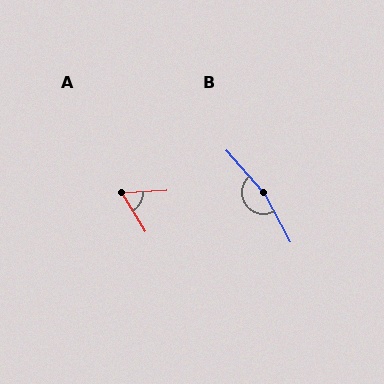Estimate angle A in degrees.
Approximately 61 degrees.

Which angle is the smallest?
A, at approximately 61 degrees.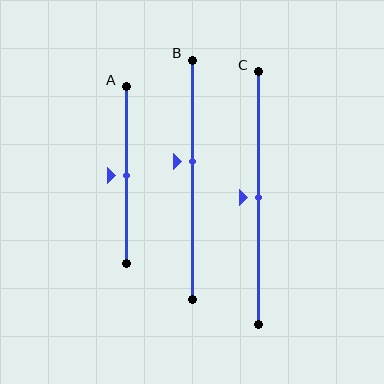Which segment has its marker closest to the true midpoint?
Segment A has its marker closest to the true midpoint.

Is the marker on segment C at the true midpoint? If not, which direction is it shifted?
Yes, the marker on segment C is at the true midpoint.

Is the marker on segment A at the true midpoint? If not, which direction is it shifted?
Yes, the marker on segment A is at the true midpoint.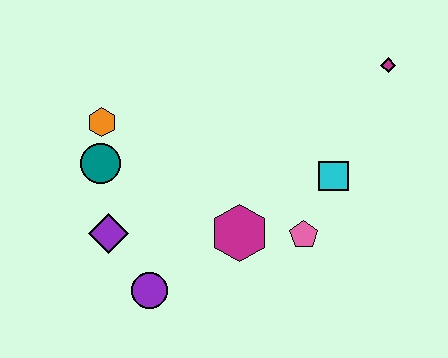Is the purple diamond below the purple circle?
No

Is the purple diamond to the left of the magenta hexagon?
Yes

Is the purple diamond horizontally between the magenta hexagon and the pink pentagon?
No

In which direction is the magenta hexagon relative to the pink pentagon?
The magenta hexagon is to the left of the pink pentagon.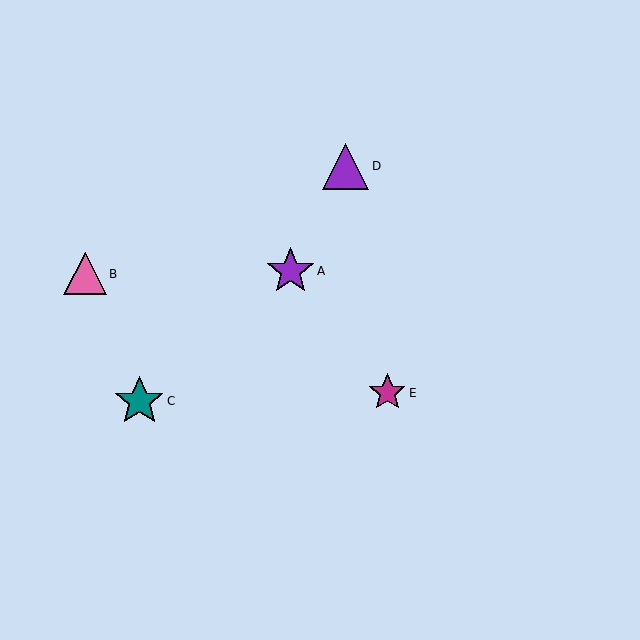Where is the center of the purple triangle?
The center of the purple triangle is at (346, 166).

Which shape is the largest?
The teal star (labeled C) is the largest.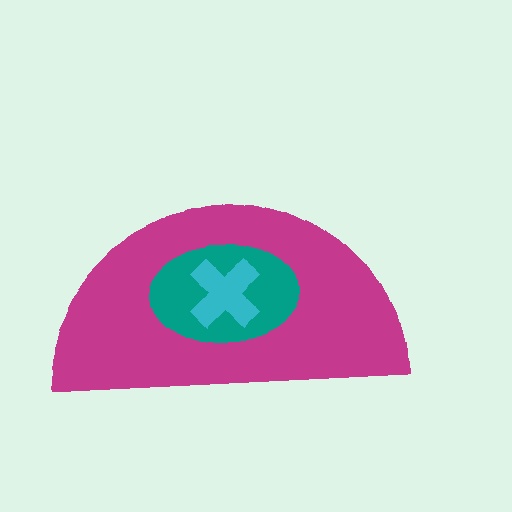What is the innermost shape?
The cyan cross.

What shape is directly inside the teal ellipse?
The cyan cross.